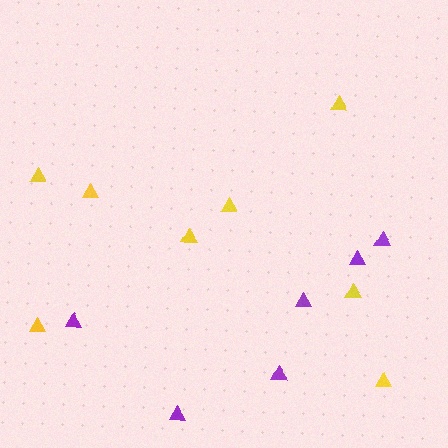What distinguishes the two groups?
There are 2 groups: one group of yellow triangles (8) and one group of purple triangles (6).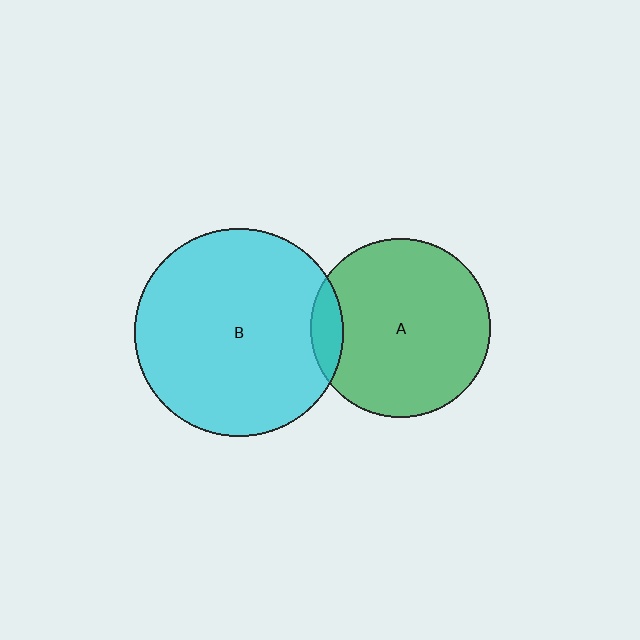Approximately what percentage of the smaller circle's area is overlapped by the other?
Approximately 10%.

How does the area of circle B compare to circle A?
Approximately 1.4 times.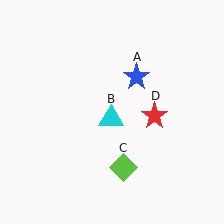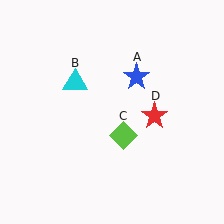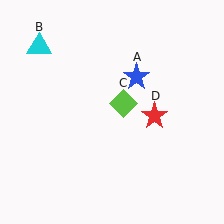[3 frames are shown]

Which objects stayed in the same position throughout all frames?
Blue star (object A) and red star (object D) remained stationary.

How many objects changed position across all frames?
2 objects changed position: cyan triangle (object B), lime diamond (object C).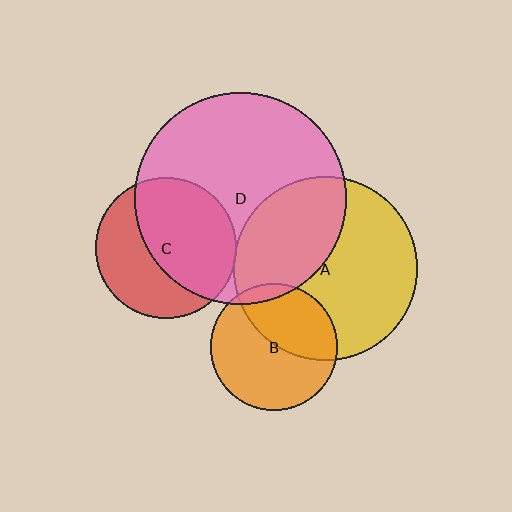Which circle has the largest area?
Circle D (pink).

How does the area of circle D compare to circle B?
Approximately 2.8 times.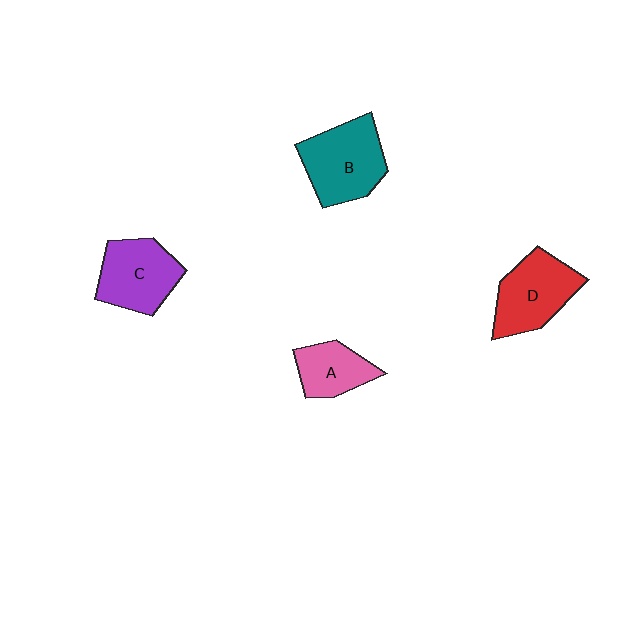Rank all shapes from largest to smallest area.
From largest to smallest: B (teal), D (red), C (purple), A (pink).